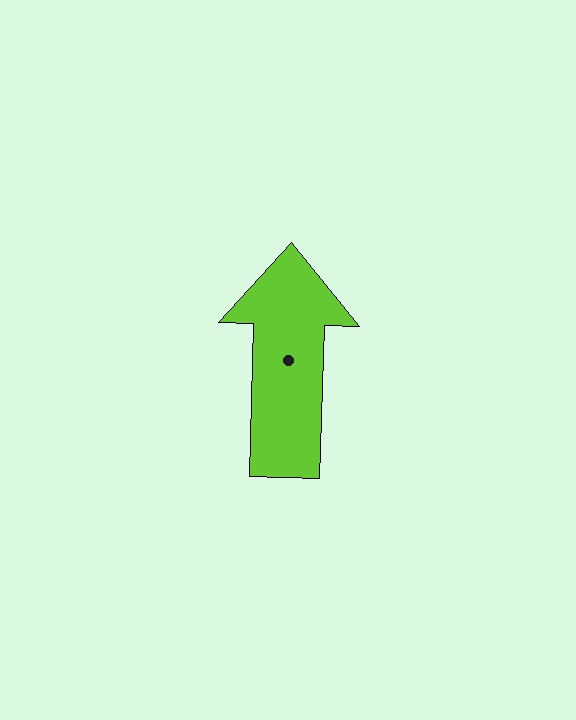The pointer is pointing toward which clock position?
Roughly 12 o'clock.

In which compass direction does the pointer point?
North.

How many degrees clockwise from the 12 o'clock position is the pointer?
Approximately 2 degrees.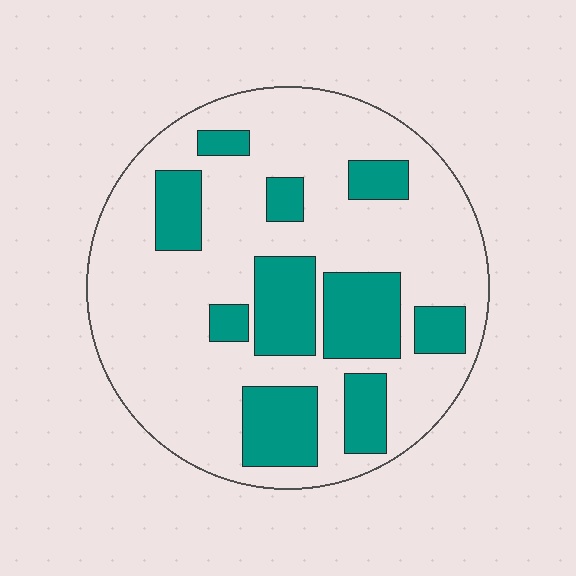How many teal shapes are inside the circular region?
10.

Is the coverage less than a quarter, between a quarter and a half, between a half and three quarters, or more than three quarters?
Between a quarter and a half.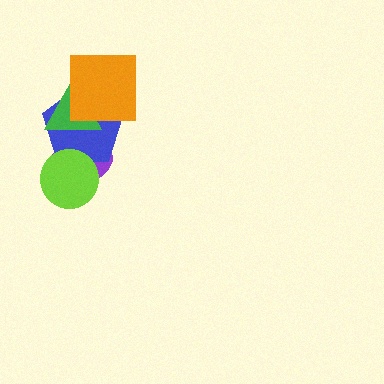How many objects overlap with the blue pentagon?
4 objects overlap with the blue pentagon.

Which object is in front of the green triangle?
The orange square is in front of the green triangle.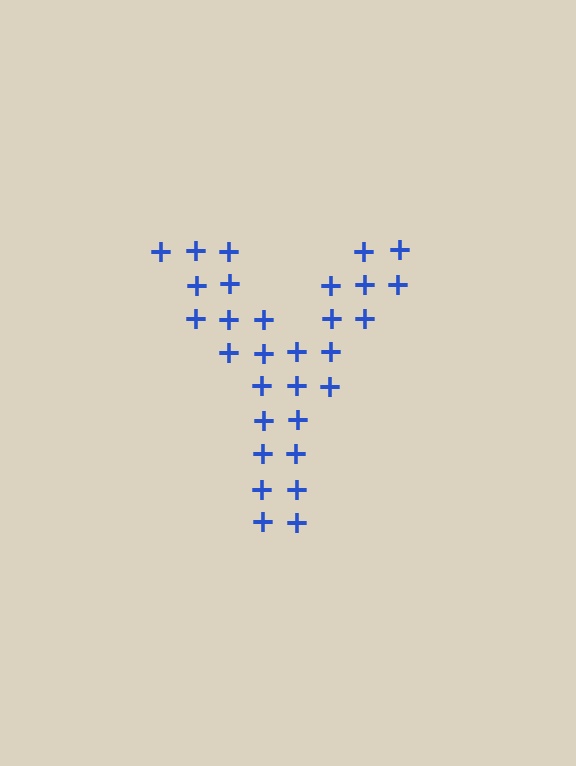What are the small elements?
The small elements are plus signs.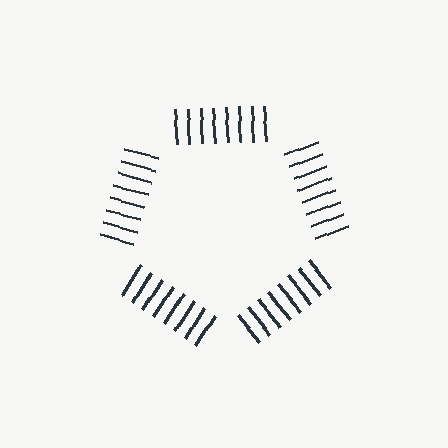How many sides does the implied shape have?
5 sides — the line-ends trace a pentagon.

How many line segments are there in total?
40 — 8 along each of the 5 edges.